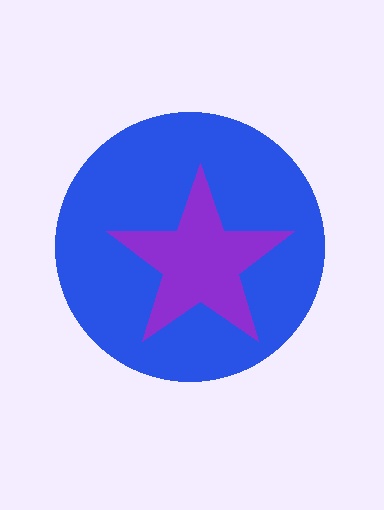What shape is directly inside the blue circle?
The purple star.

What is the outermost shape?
The blue circle.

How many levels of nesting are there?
2.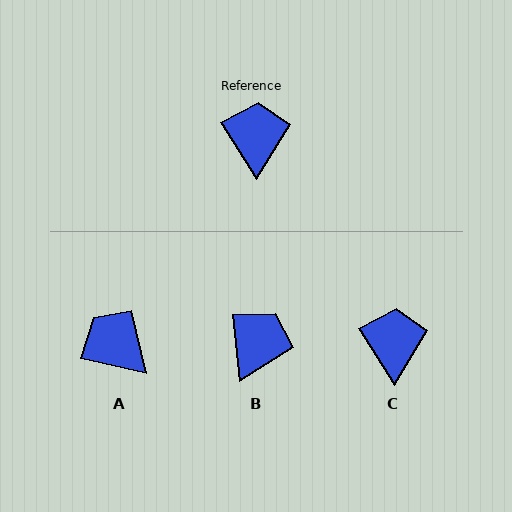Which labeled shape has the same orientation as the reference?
C.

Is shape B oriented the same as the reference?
No, it is off by about 26 degrees.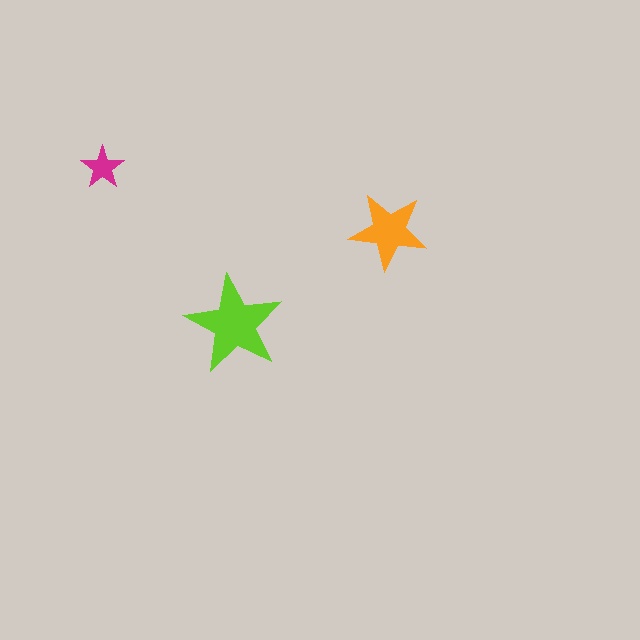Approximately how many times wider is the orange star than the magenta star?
About 2 times wider.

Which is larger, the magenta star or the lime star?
The lime one.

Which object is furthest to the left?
The magenta star is leftmost.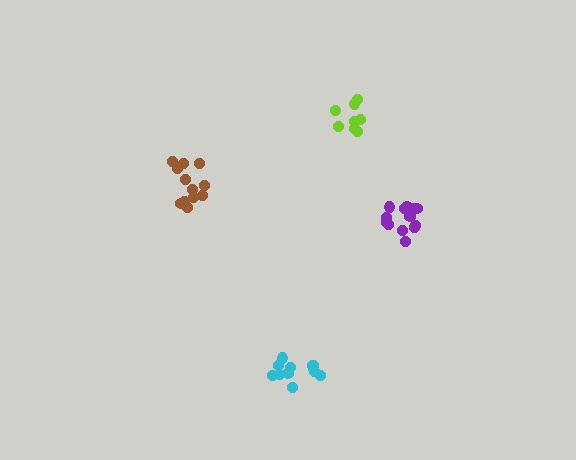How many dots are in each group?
Group 1: 8 dots, Group 2: 14 dots, Group 3: 12 dots, Group 4: 12 dots (46 total).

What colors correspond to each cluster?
The clusters are colored: lime, purple, cyan, brown.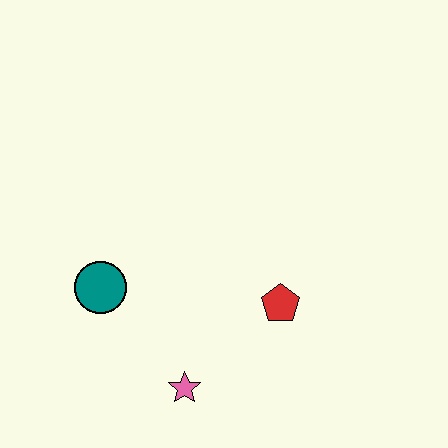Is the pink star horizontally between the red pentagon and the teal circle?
Yes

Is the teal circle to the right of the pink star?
No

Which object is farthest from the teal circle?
The red pentagon is farthest from the teal circle.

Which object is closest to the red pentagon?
The pink star is closest to the red pentagon.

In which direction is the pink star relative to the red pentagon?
The pink star is to the left of the red pentagon.